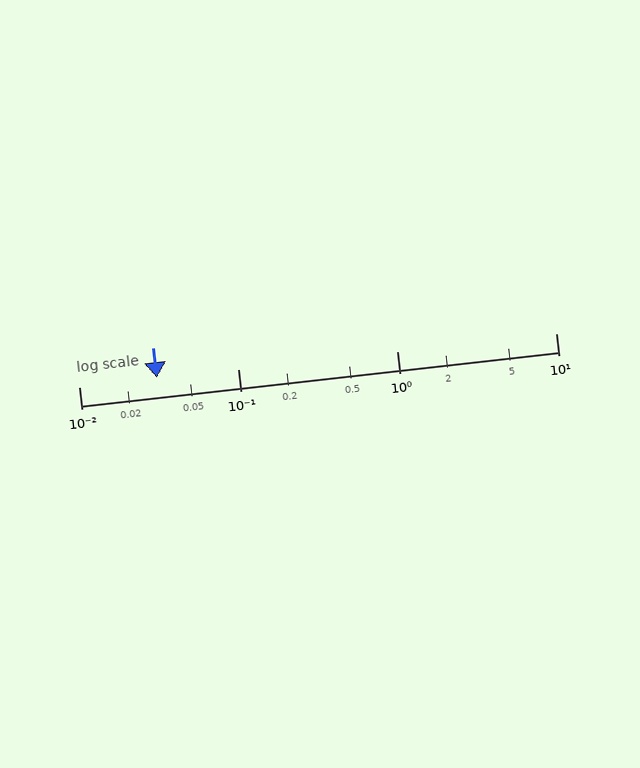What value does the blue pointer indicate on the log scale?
The pointer indicates approximately 0.031.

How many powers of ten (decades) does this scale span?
The scale spans 3 decades, from 0.01 to 10.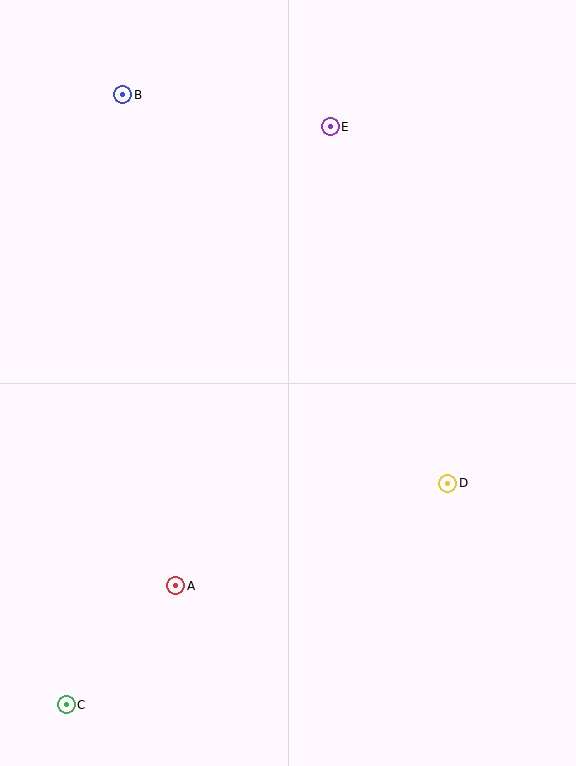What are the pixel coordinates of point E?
Point E is at (330, 127).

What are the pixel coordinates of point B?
Point B is at (123, 95).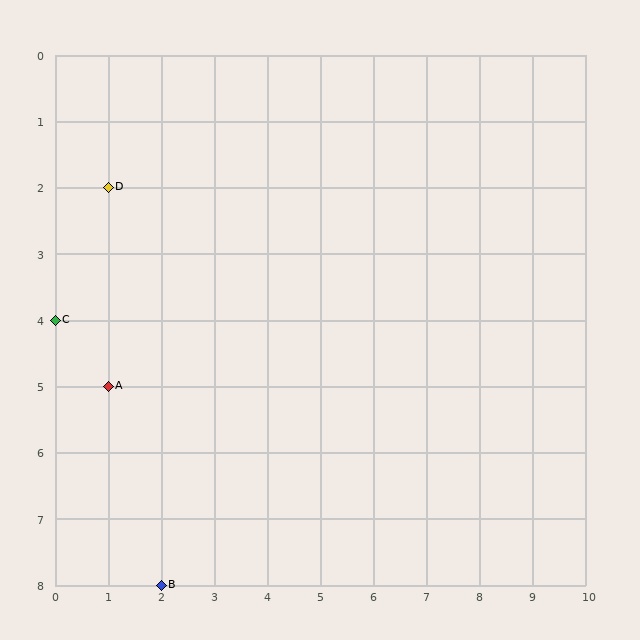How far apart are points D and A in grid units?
Points D and A are 3 rows apart.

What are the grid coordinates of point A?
Point A is at grid coordinates (1, 5).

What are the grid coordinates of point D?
Point D is at grid coordinates (1, 2).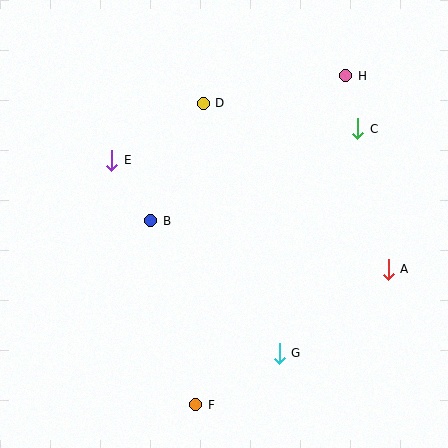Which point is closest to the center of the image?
Point B at (151, 221) is closest to the center.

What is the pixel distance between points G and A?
The distance between G and A is 138 pixels.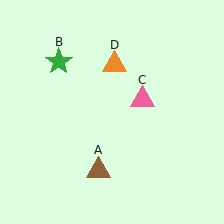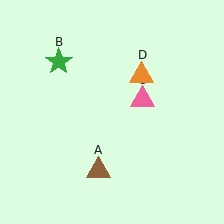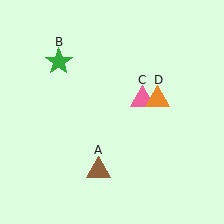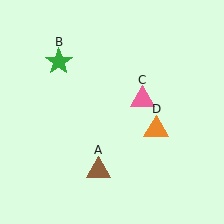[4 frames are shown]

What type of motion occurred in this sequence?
The orange triangle (object D) rotated clockwise around the center of the scene.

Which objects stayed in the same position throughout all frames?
Brown triangle (object A) and green star (object B) and pink triangle (object C) remained stationary.